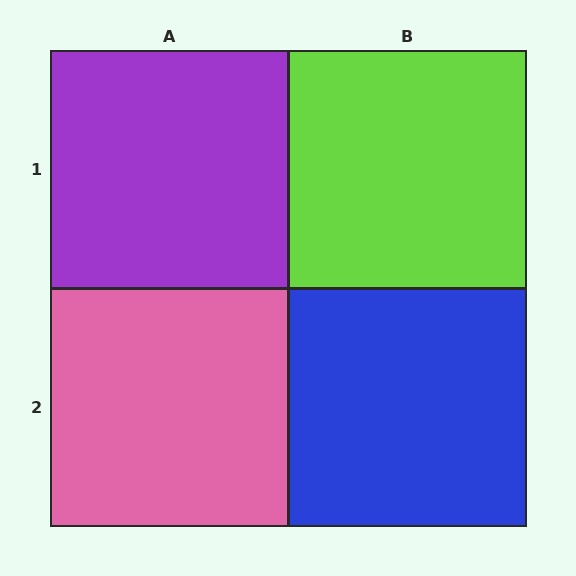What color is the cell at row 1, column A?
Purple.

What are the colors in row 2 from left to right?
Pink, blue.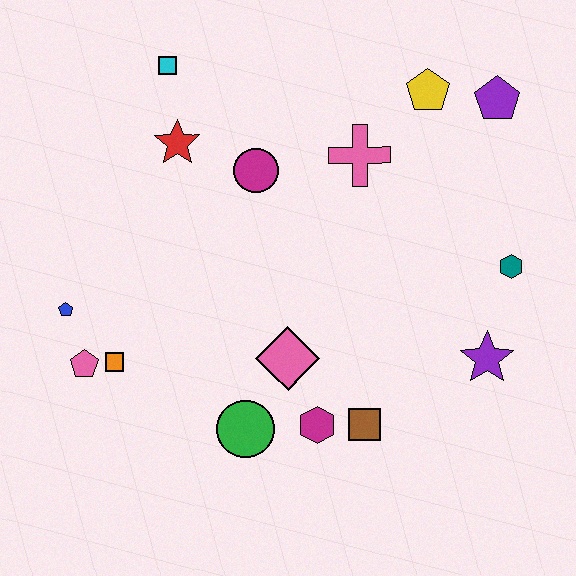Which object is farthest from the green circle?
The purple pentagon is farthest from the green circle.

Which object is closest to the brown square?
The magenta hexagon is closest to the brown square.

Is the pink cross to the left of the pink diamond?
No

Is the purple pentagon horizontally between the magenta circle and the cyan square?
No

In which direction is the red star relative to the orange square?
The red star is above the orange square.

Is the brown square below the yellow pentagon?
Yes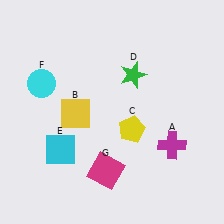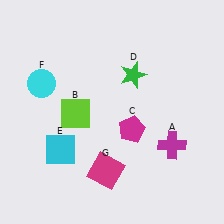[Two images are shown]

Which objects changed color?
B changed from yellow to lime. C changed from yellow to magenta.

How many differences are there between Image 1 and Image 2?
There are 2 differences between the two images.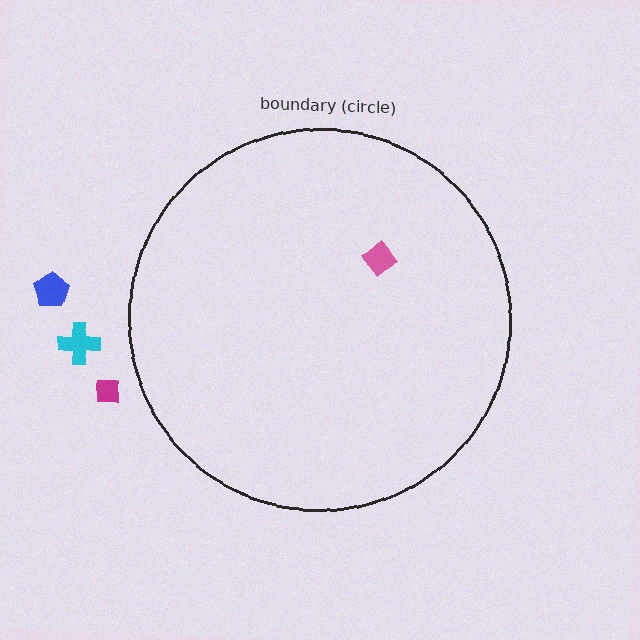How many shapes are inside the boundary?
1 inside, 3 outside.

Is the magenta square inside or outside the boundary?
Outside.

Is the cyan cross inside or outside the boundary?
Outside.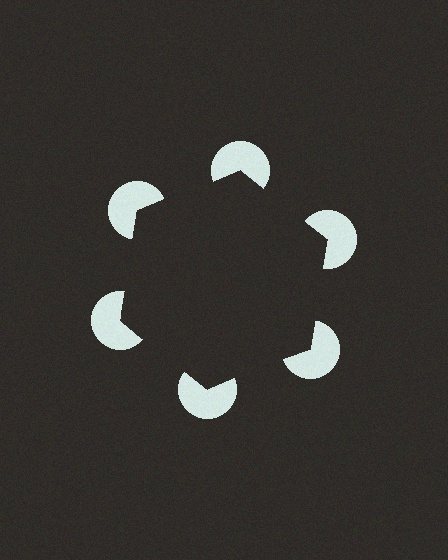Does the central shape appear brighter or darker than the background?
It typically appears slightly darker than the background, even though no actual brightness change is drawn.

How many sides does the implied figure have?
6 sides.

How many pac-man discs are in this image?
There are 6 — one at each vertex of the illusory hexagon.